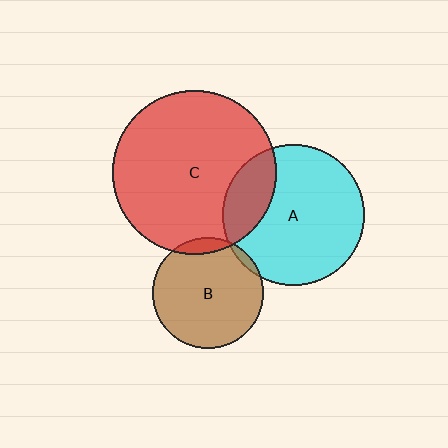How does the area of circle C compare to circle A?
Approximately 1.3 times.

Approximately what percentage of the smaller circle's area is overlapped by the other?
Approximately 5%.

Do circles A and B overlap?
Yes.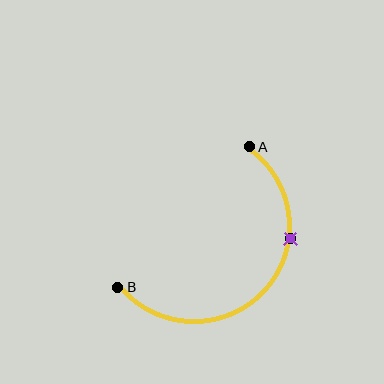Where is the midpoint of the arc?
The arc midpoint is the point on the curve farthest from the straight line joining A and B. It sits below and to the right of that line.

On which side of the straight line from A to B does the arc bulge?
The arc bulges below and to the right of the straight line connecting A and B.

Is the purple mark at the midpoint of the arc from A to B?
No. The purple mark lies on the arc but is closer to endpoint A. The arc midpoint would be at the point on the curve equidistant along the arc from both A and B.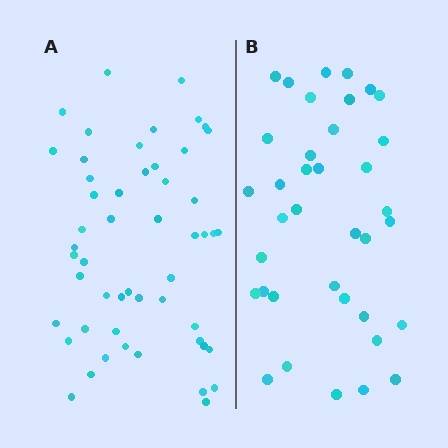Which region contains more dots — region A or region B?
Region A (the left region) has more dots.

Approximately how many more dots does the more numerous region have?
Region A has approximately 15 more dots than region B.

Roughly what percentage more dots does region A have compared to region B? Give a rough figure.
About 40% more.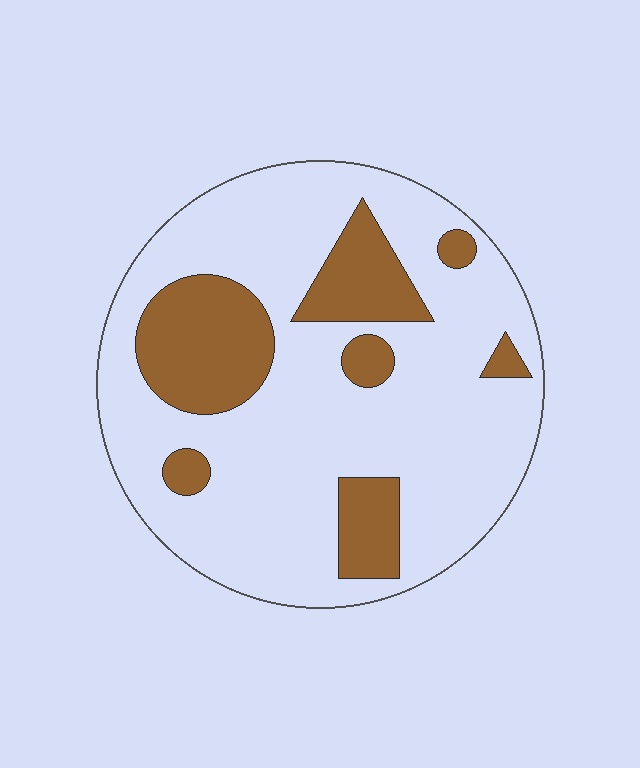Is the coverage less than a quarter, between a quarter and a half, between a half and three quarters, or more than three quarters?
Less than a quarter.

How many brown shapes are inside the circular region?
7.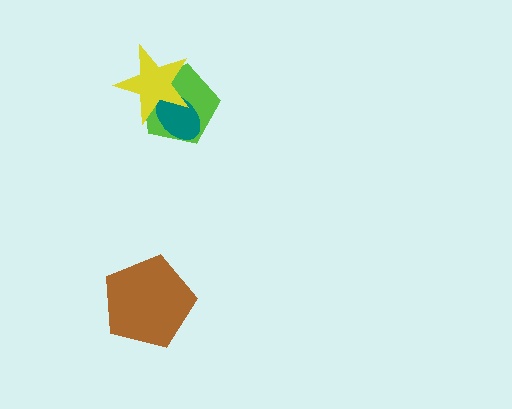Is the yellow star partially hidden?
No, no other shape covers it.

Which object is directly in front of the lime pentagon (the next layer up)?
The teal ellipse is directly in front of the lime pentagon.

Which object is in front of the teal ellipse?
The yellow star is in front of the teal ellipse.